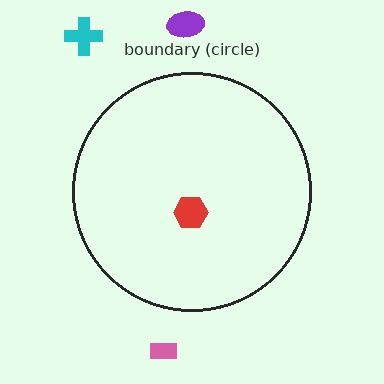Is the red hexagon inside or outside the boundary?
Inside.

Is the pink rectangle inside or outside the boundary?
Outside.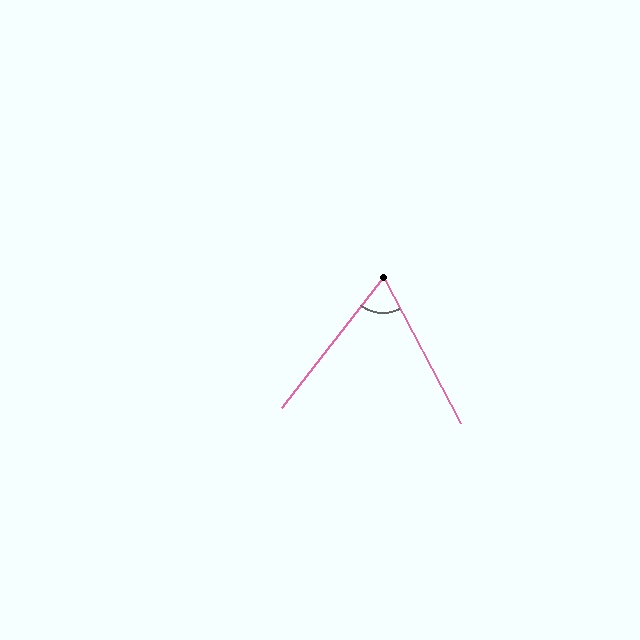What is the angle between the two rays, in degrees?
Approximately 66 degrees.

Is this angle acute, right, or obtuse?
It is acute.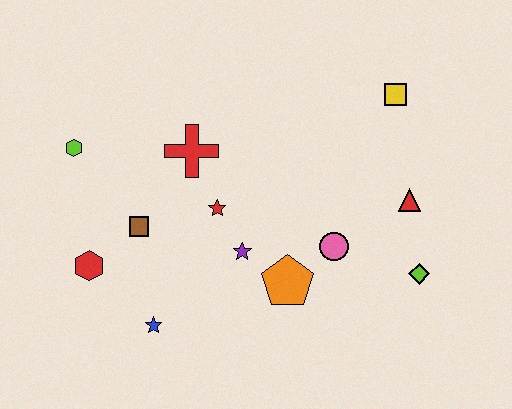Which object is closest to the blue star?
The red hexagon is closest to the blue star.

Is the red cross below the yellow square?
Yes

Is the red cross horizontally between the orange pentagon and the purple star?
No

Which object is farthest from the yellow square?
The red hexagon is farthest from the yellow square.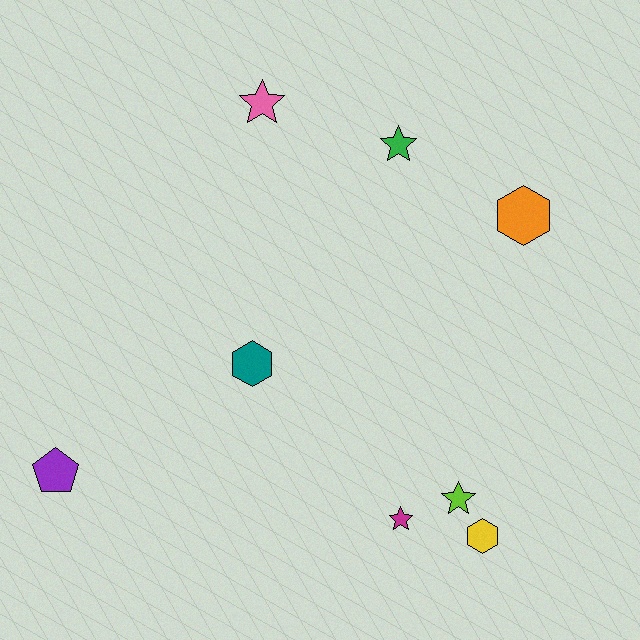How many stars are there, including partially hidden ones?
There are 4 stars.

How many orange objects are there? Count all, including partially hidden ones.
There is 1 orange object.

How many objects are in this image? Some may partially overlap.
There are 8 objects.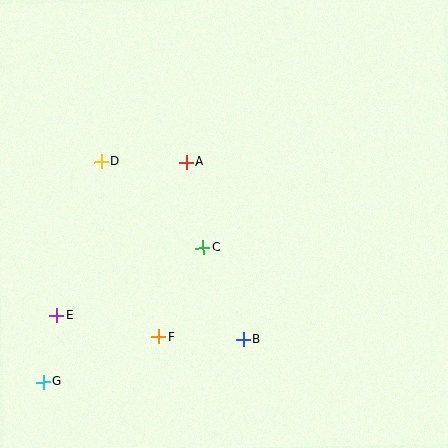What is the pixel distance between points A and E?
The distance between A and E is 201 pixels.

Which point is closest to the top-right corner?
Point A is closest to the top-right corner.